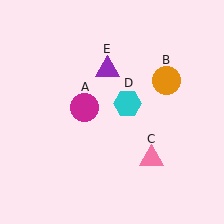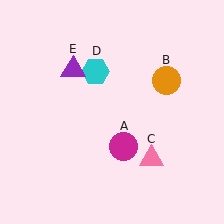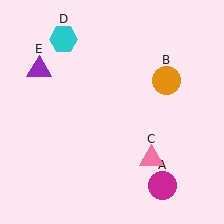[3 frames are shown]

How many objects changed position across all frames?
3 objects changed position: magenta circle (object A), cyan hexagon (object D), purple triangle (object E).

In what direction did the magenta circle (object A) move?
The magenta circle (object A) moved down and to the right.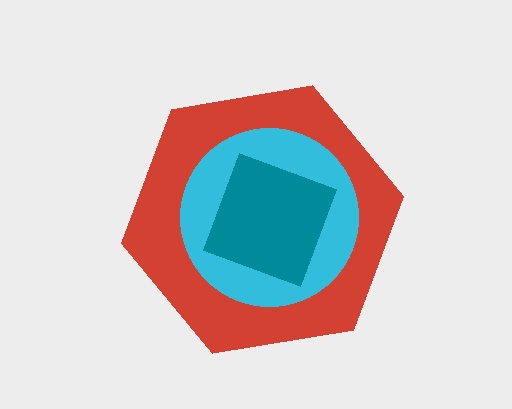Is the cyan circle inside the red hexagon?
Yes.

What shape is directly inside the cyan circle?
The teal diamond.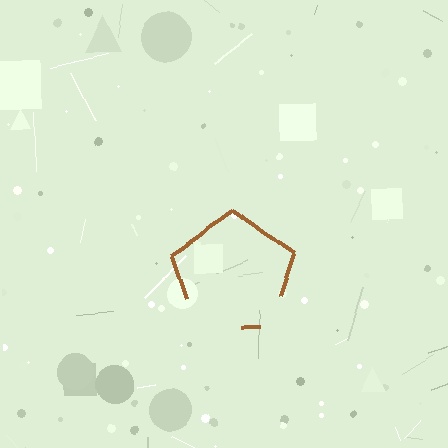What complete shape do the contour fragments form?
The contour fragments form a pentagon.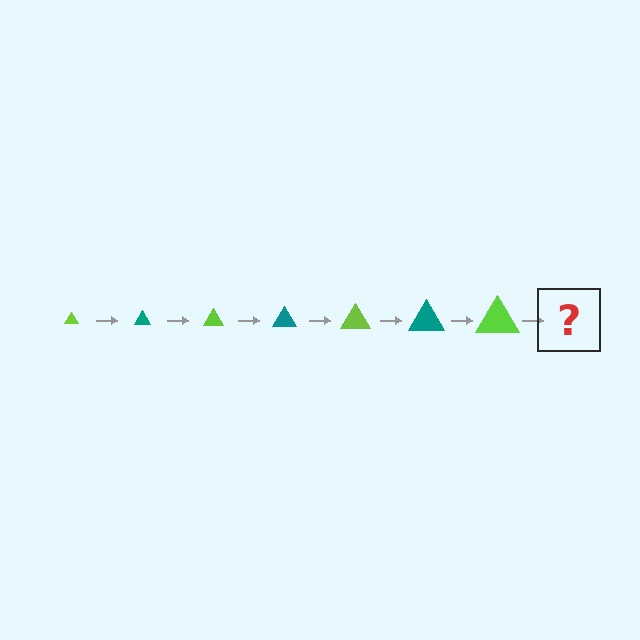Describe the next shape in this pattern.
It should be a teal triangle, larger than the previous one.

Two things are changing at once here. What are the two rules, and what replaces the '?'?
The two rules are that the triangle grows larger each step and the color cycles through lime and teal. The '?' should be a teal triangle, larger than the previous one.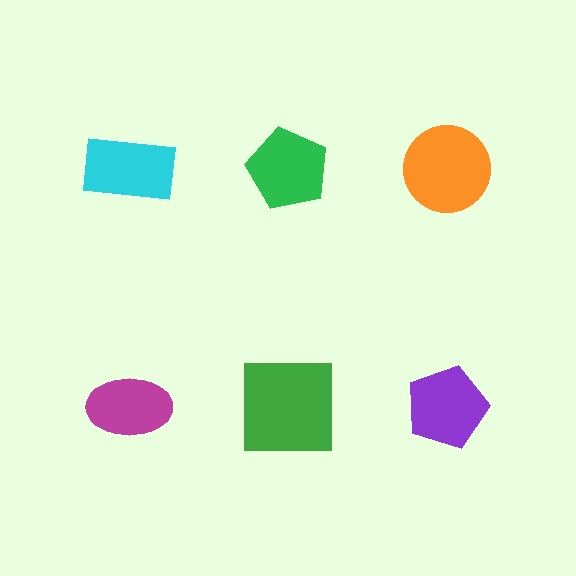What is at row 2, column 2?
A green square.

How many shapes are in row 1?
3 shapes.